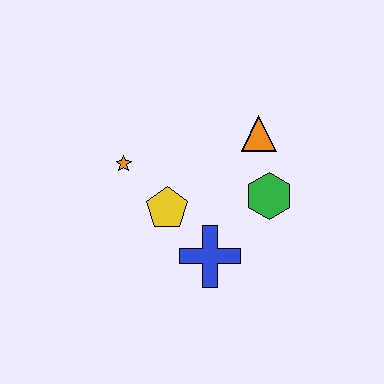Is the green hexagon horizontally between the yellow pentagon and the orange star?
No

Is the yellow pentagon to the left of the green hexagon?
Yes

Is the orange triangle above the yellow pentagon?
Yes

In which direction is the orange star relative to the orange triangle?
The orange star is to the left of the orange triangle.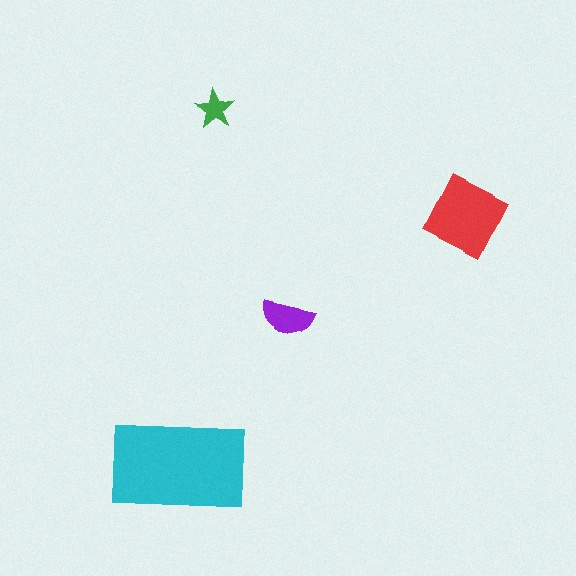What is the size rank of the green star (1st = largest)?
4th.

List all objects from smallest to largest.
The green star, the purple semicircle, the red square, the cyan rectangle.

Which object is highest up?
The green star is topmost.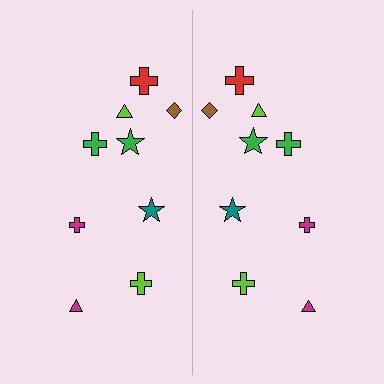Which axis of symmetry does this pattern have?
The pattern has a vertical axis of symmetry running through the center of the image.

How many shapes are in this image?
There are 18 shapes in this image.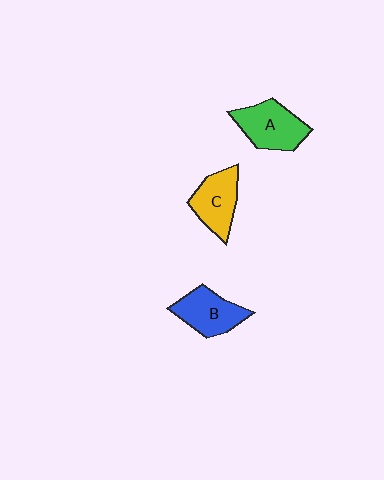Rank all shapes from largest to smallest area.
From largest to smallest: A (green), C (yellow), B (blue).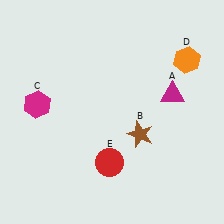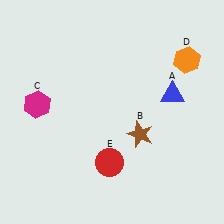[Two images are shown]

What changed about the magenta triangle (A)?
In Image 1, A is magenta. In Image 2, it changed to blue.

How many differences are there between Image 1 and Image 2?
There is 1 difference between the two images.